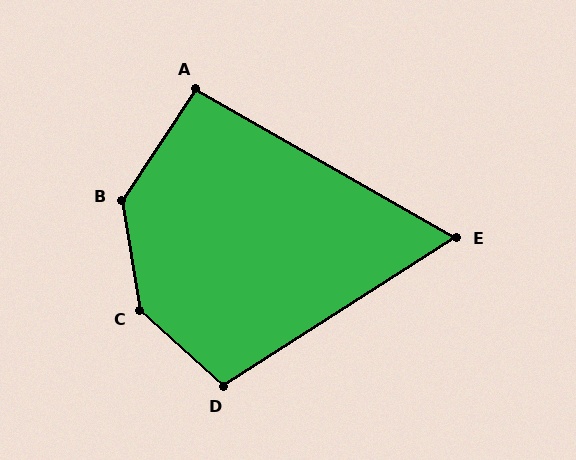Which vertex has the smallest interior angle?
E, at approximately 62 degrees.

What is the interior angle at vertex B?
Approximately 137 degrees (obtuse).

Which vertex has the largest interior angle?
C, at approximately 141 degrees.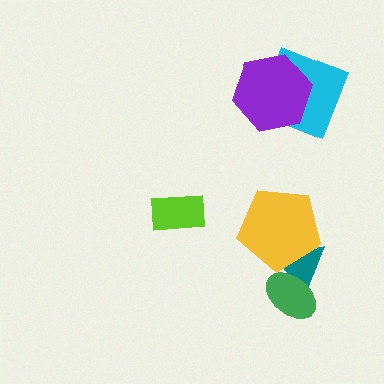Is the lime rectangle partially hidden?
No, no other shape covers it.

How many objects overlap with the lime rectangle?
0 objects overlap with the lime rectangle.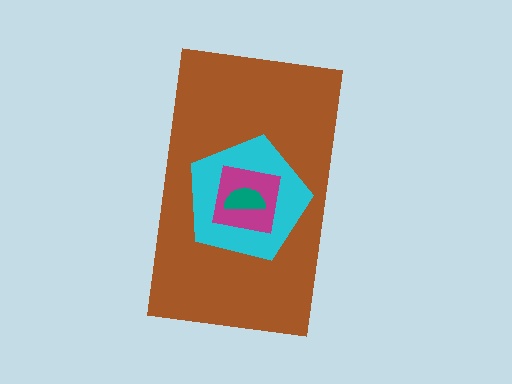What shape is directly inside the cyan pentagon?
The magenta square.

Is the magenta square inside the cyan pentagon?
Yes.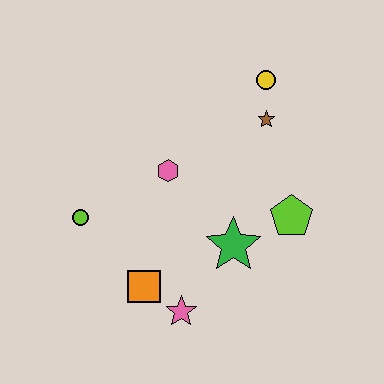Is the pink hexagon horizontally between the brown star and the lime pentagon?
No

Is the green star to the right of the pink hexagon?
Yes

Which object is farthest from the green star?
The yellow circle is farthest from the green star.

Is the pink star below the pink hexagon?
Yes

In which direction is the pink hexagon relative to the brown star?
The pink hexagon is to the left of the brown star.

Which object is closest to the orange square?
The pink star is closest to the orange square.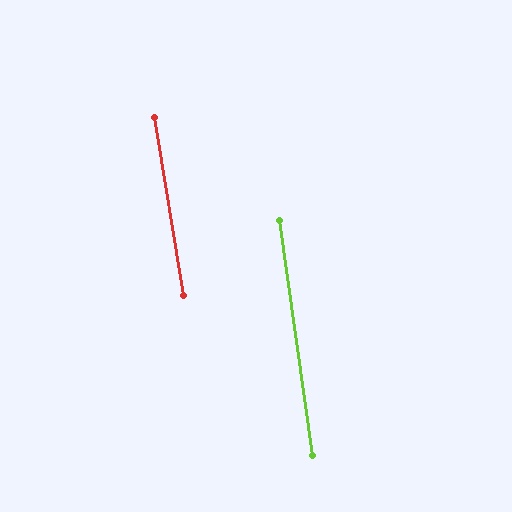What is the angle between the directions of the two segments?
Approximately 1 degree.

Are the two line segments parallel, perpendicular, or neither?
Parallel — their directions differ by only 1.1°.